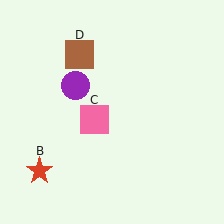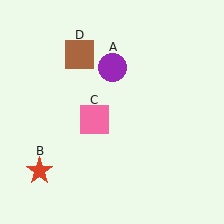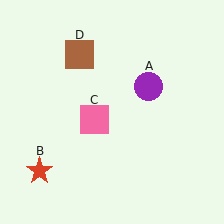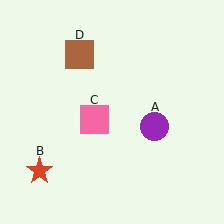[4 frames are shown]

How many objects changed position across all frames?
1 object changed position: purple circle (object A).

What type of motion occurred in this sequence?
The purple circle (object A) rotated clockwise around the center of the scene.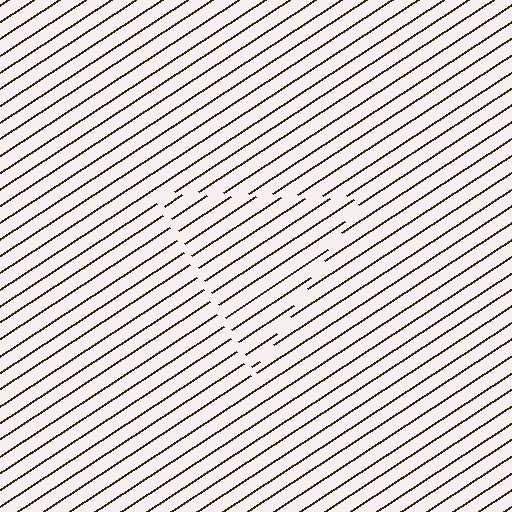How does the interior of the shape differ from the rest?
The interior of the shape contains the same grating, shifted by half a period — the contour is defined by the phase discontinuity where line-ends from the inner and outer gratings abut.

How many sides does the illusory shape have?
3 sides — the line-ends trace a triangle.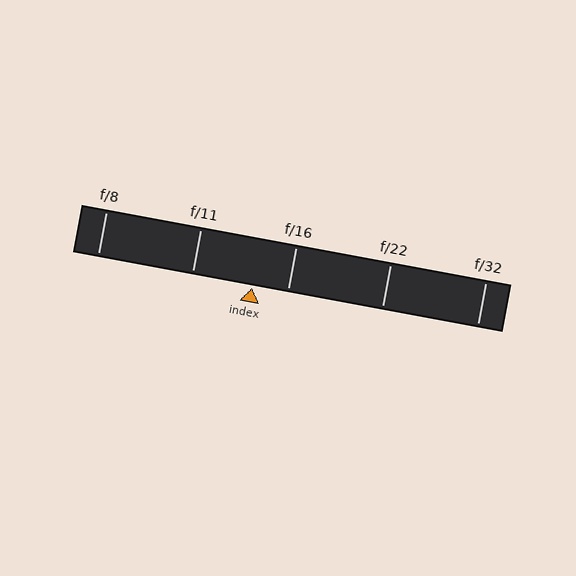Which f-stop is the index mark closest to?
The index mark is closest to f/16.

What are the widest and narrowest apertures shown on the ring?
The widest aperture shown is f/8 and the narrowest is f/32.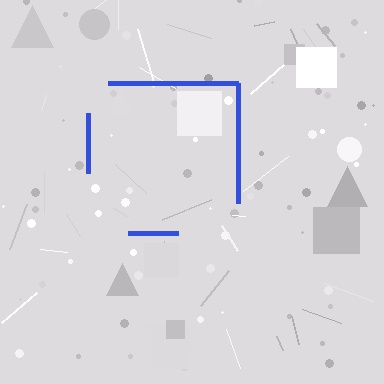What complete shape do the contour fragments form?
The contour fragments form a square.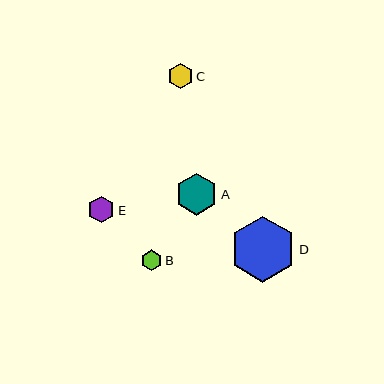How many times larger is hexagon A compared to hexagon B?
Hexagon A is approximately 2.0 times the size of hexagon B.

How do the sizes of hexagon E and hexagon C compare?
Hexagon E and hexagon C are approximately the same size.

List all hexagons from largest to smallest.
From largest to smallest: D, A, E, C, B.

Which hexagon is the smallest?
Hexagon B is the smallest with a size of approximately 21 pixels.